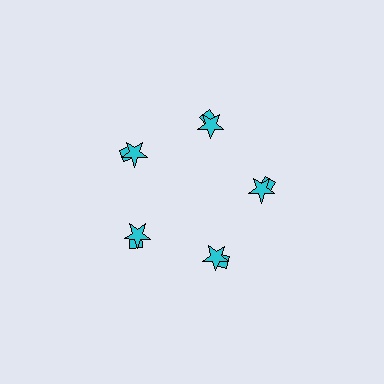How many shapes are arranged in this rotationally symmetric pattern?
There are 10 shapes, arranged in 5 groups of 2.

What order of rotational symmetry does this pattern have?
This pattern has 5-fold rotational symmetry.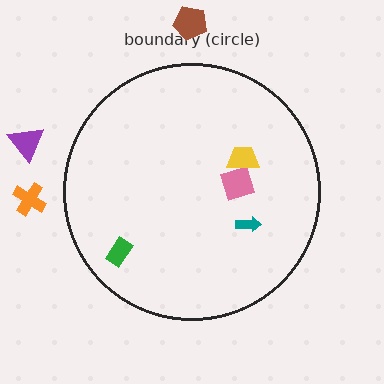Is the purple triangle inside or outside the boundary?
Outside.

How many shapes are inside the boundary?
4 inside, 3 outside.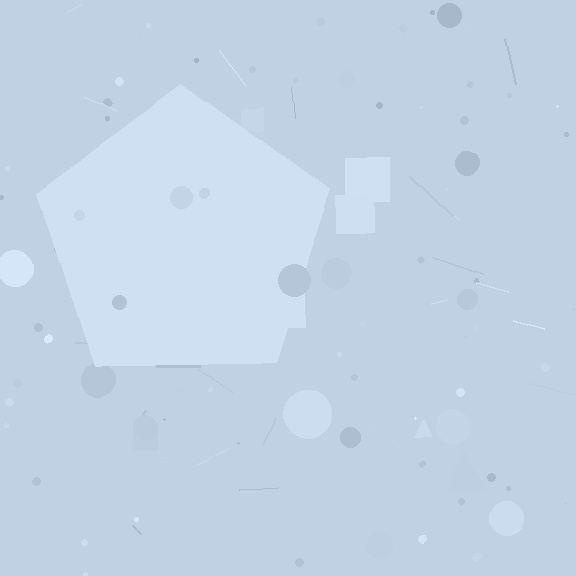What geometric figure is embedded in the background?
A pentagon is embedded in the background.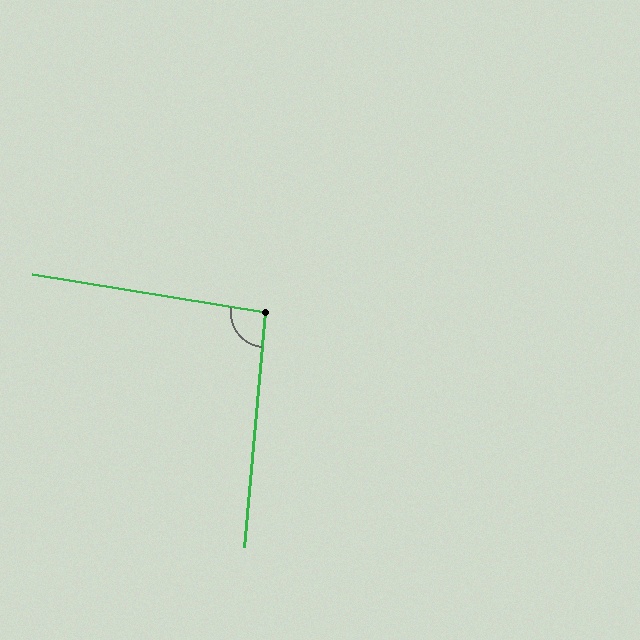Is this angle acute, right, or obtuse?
It is approximately a right angle.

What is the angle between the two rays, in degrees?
Approximately 94 degrees.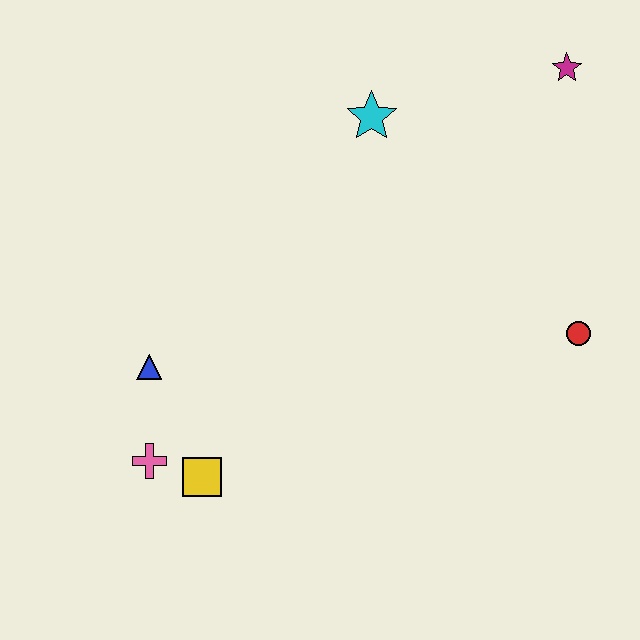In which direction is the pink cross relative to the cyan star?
The pink cross is below the cyan star.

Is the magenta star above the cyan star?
Yes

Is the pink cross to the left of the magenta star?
Yes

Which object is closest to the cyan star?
The magenta star is closest to the cyan star.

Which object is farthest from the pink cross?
The magenta star is farthest from the pink cross.